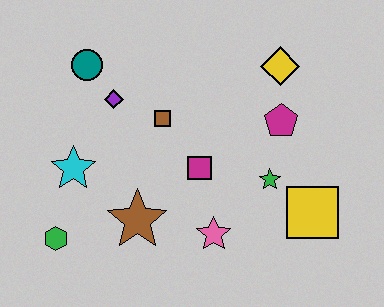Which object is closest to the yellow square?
The green star is closest to the yellow square.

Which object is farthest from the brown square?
The yellow square is farthest from the brown square.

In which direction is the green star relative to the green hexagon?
The green star is to the right of the green hexagon.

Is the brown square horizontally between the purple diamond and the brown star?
No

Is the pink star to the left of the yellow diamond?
Yes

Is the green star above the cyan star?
No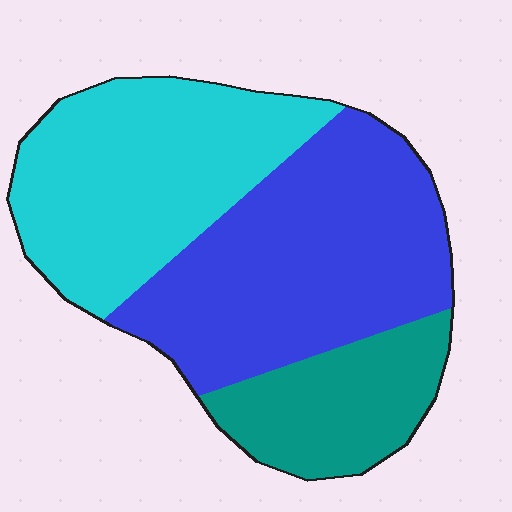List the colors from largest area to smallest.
From largest to smallest: blue, cyan, teal.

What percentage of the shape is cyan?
Cyan takes up about three eighths (3/8) of the shape.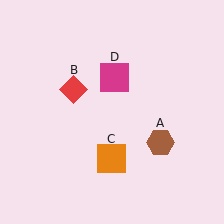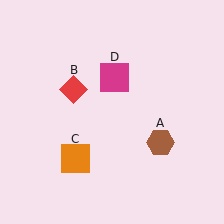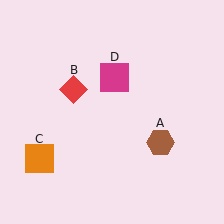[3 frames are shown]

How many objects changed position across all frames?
1 object changed position: orange square (object C).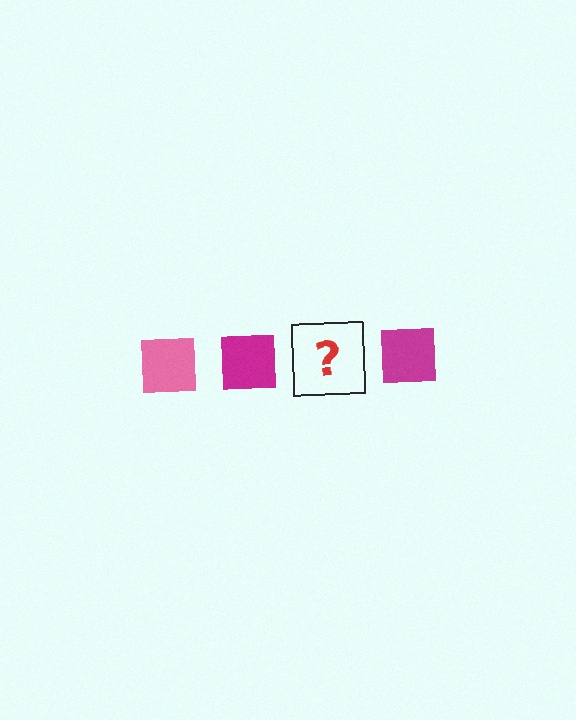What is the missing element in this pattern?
The missing element is a pink square.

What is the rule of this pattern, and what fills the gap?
The rule is that the pattern cycles through pink, magenta squares. The gap should be filled with a pink square.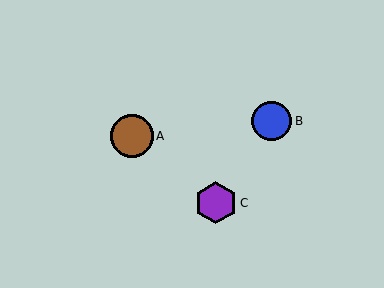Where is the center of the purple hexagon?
The center of the purple hexagon is at (216, 203).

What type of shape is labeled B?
Shape B is a blue circle.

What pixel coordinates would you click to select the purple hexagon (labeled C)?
Click at (216, 203) to select the purple hexagon C.